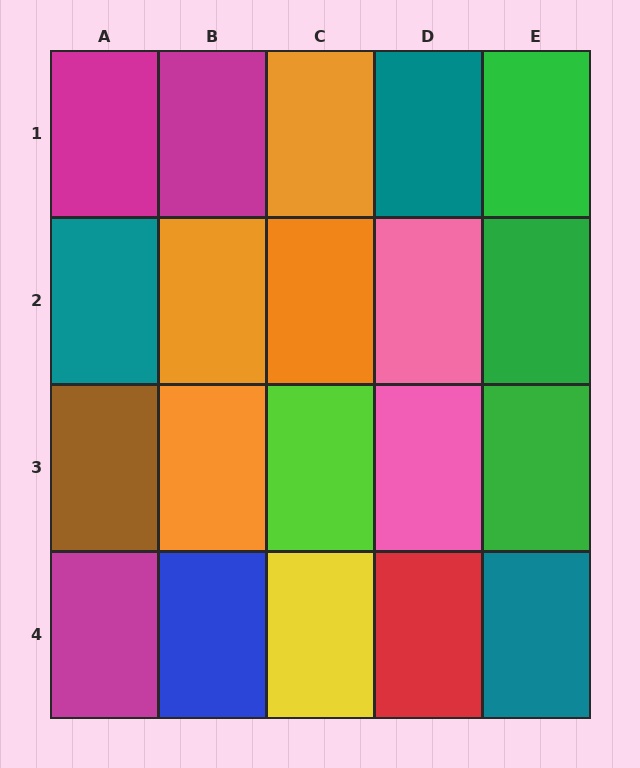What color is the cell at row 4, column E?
Teal.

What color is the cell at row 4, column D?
Red.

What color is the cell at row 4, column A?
Magenta.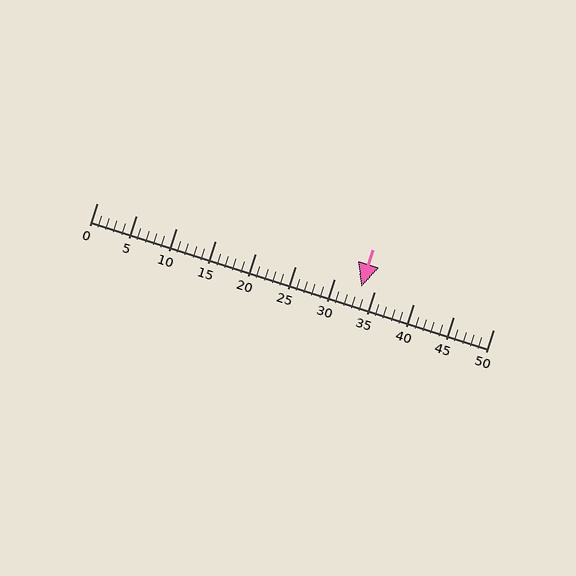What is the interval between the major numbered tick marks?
The major tick marks are spaced 5 units apart.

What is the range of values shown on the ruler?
The ruler shows values from 0 to 50.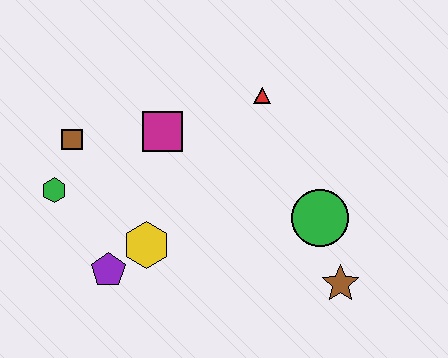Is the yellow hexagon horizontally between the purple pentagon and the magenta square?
Yes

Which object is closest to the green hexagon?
The brown square is closest to the green hexagon.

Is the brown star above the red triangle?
No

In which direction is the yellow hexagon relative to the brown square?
The yellow hexagon is below the brown square.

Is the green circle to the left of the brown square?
No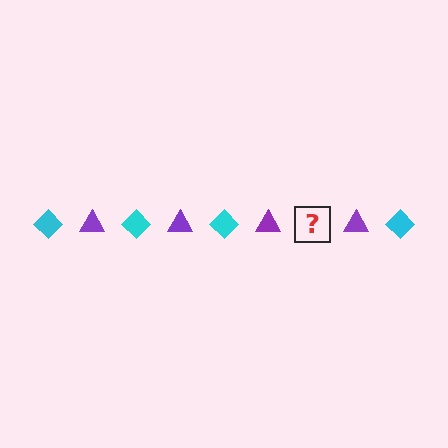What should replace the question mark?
The question mark should be replaced with a cyan diamond.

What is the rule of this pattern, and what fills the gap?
The rule is that the pattern alternates between cyan diamond and purple triangle. The gap should be filled with a cyan diamond.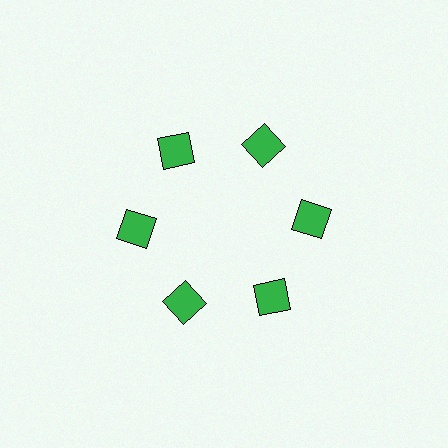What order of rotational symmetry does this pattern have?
This pattern has 6-fold rotational symmetry.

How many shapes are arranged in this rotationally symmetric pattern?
There are 6 shapes, arranged in 6 groups of 1.